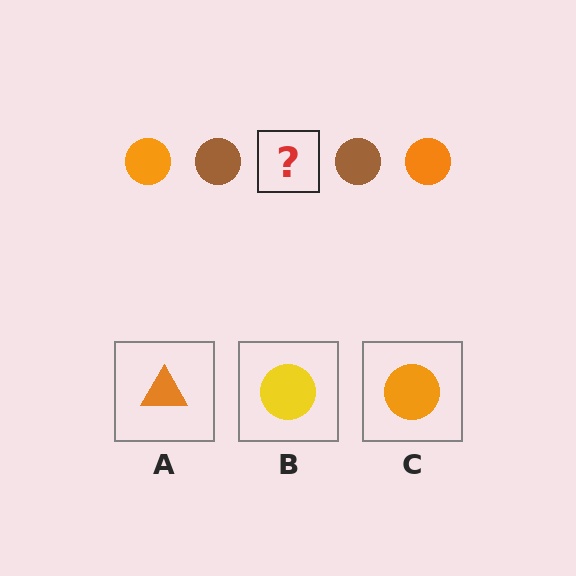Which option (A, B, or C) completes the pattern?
C.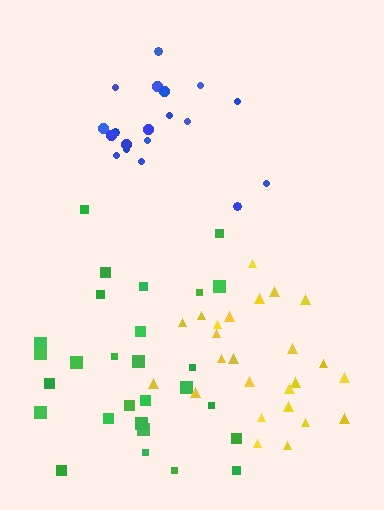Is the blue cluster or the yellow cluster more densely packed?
Blue.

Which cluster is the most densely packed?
Blue.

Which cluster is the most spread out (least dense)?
Yellow.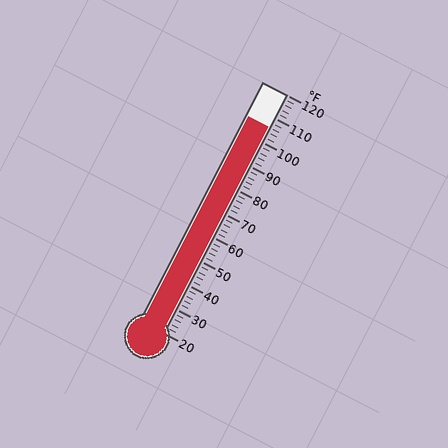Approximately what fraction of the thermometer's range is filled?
The thermometer is filled to approximately 85% of its range.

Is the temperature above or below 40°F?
The temperature is above 40°F.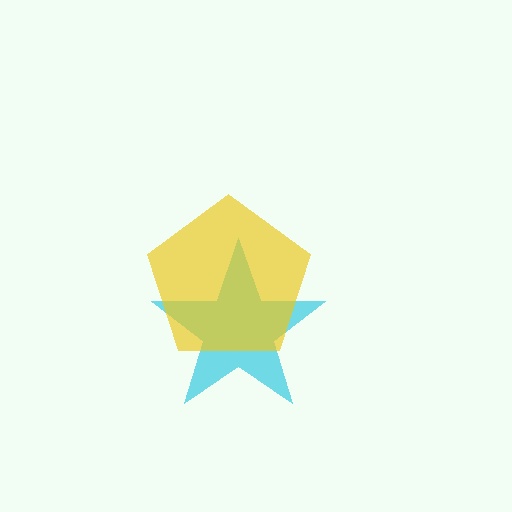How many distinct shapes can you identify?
There are 2 distinct shapes: a cyan star, a yellow pentagon.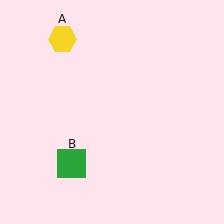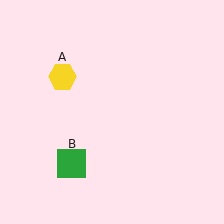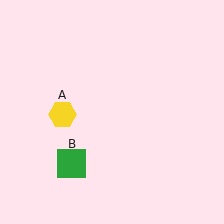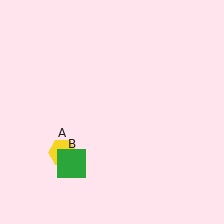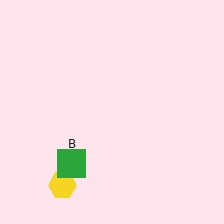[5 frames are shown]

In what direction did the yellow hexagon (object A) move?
The yellow hexagon (object A) moved down.